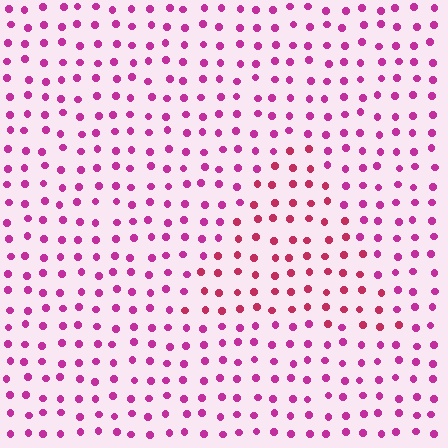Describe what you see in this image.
The image is filled with small magenta elements in a uniform arrangement. A triangle-shaped region is visible where the elements are tinted to a slightly different hue, forming a subtle color boundary.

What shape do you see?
I see a triangle.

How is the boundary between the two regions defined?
The boundary is defined purely by a slight shift in hue (about 26 degrees). Spacing, size, and orientation are identical on both sides.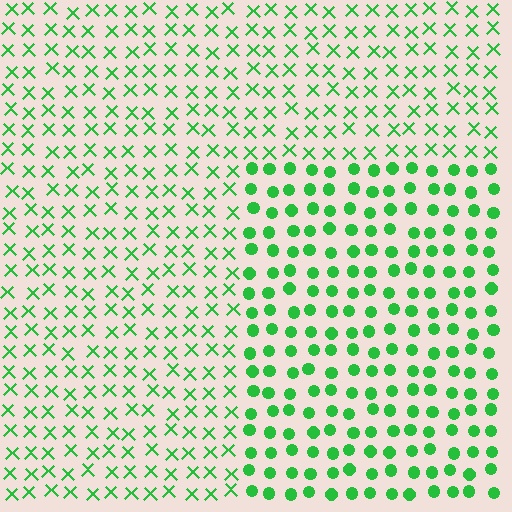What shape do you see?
I see a rectangle.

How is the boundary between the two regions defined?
The boundary is defined by a change in element shape: circles inside vs. X marks outside. All elements share the same color and spacing.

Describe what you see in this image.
The image is filled with small green elements arranged in a uniform grid. A rectangle-shaped region contains circles, while the surrounding area contains X marks. The boundary is defined purely by the change in element shape.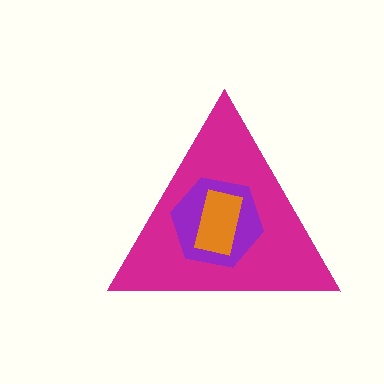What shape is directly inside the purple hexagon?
The orange rectangle.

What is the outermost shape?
The magenta triangle.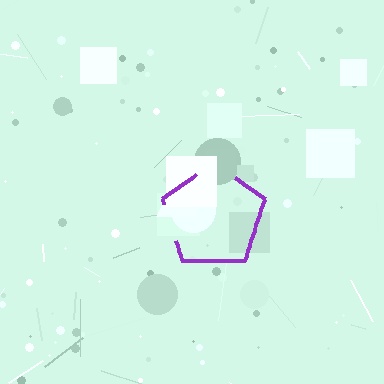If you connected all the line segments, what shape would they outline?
They would outline a pentagon.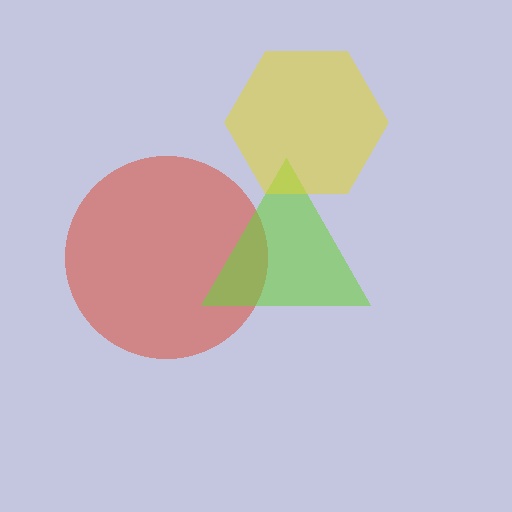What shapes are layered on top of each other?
The layered shapes are: a red circle, a lime triangle, a yellow hexagon.